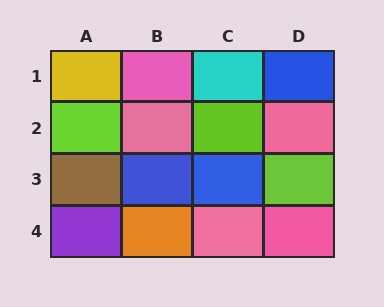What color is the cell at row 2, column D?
Pink.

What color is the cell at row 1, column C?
Cyan.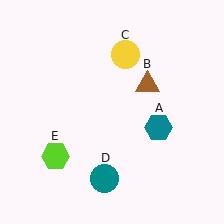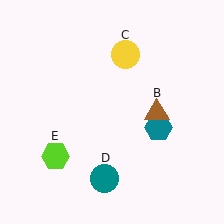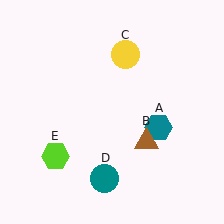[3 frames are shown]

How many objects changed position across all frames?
1 object changed position: brown triangle (object B).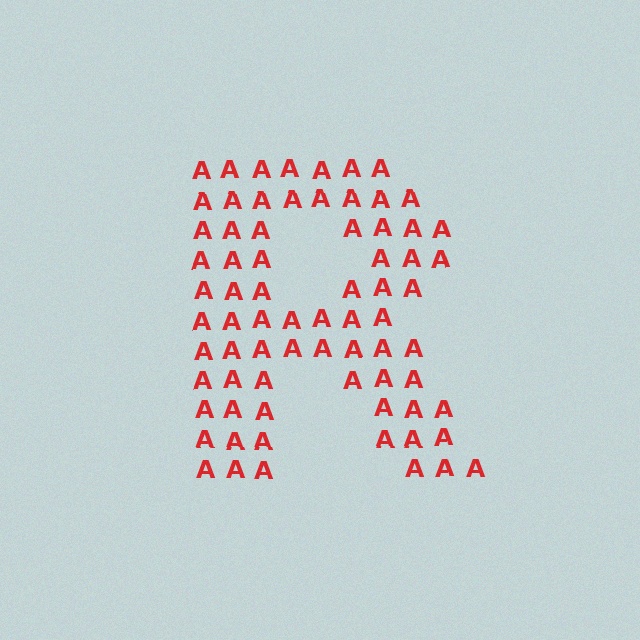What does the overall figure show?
The overall figure shows the letter R.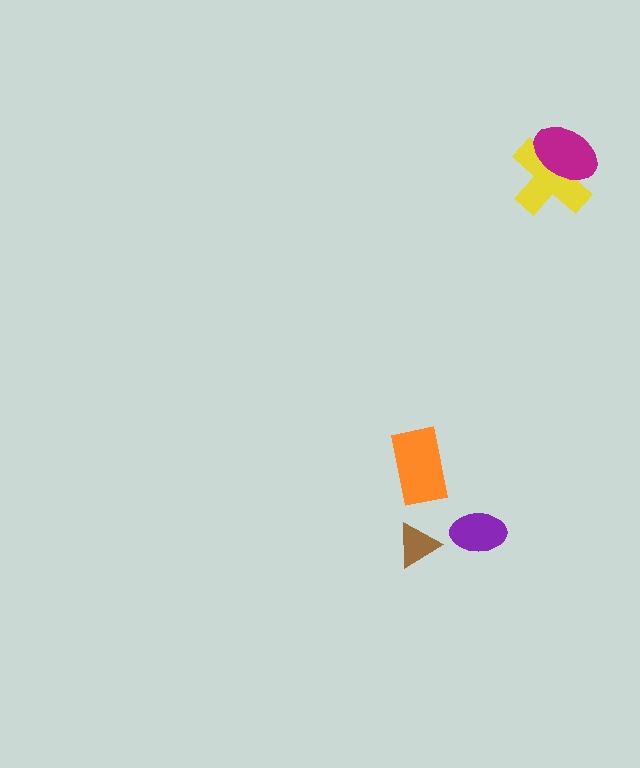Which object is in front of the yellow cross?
The magenta ellipse is in front of the yellow cross.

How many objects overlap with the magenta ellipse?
1 object overlaps with the magenta ellipse.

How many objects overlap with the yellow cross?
1 object overlaps with the yellow cross.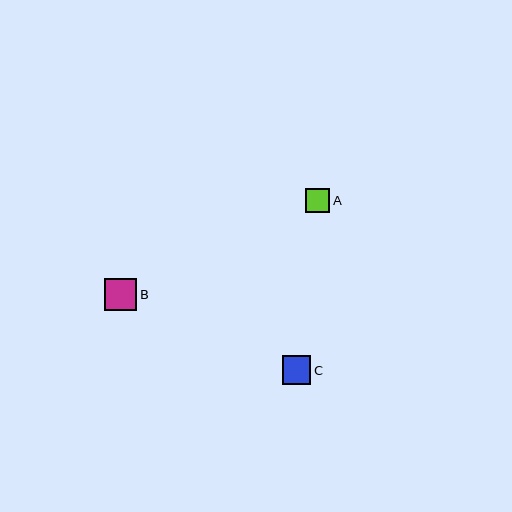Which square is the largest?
Square B is the largest with a size of approximately 32 pixels.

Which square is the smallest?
Square A is the smallest with a size of approximately 24 pixels.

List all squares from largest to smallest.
From largest to smallest: B, C, A.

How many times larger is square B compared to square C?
Square B is approximately 1.1 times the size of square C.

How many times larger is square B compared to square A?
Square B is approximately 1.4 times the size of square A.